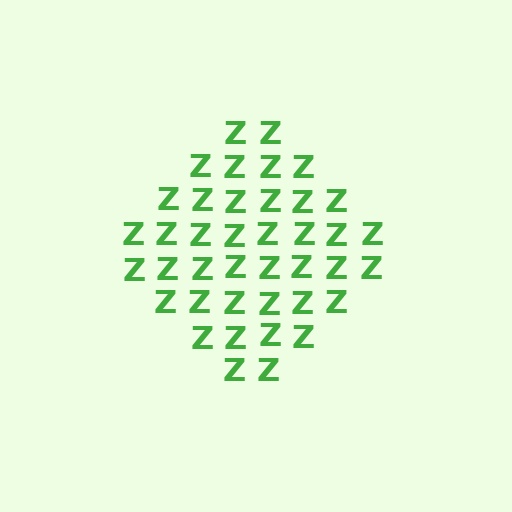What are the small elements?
The small elements are letter Z's.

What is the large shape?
The large shape is a diamond.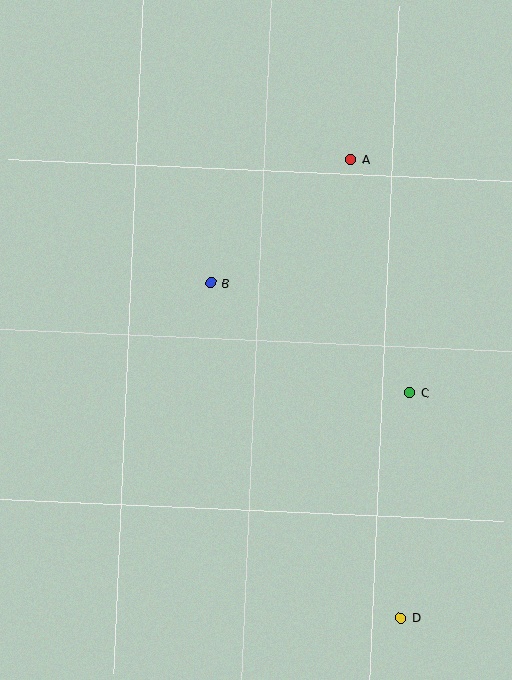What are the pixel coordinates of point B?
Point B is at (211, 283).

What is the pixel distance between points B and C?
The distance between B and C is 227 pixels.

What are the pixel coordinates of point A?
Point A is at (351, 159).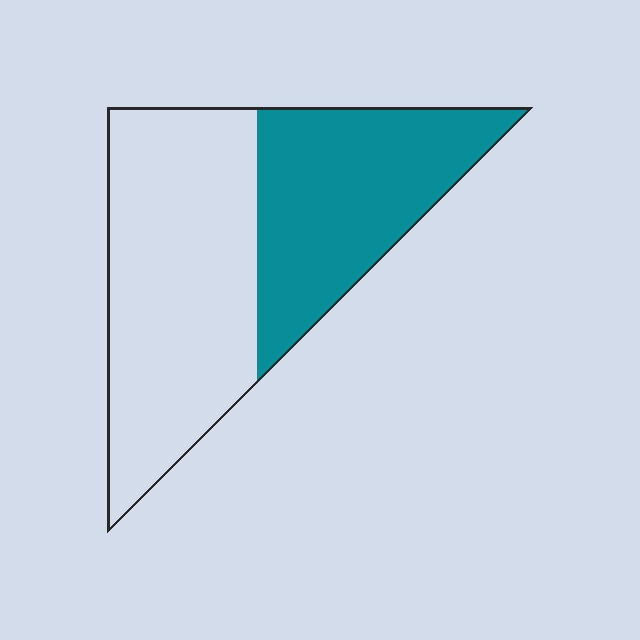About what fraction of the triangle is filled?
About two fifths (2/5).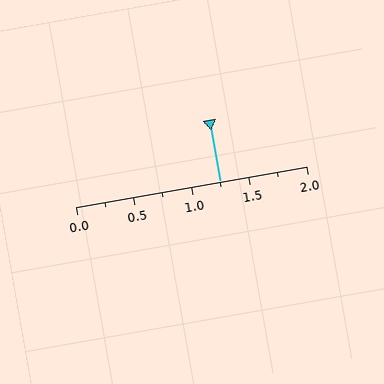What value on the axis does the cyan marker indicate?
The marker indicates approximately 1.25.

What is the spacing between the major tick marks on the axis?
The major ticks are spaced 0.5 apart.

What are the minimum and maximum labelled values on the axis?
The axis runs from 0.0 to 2.0.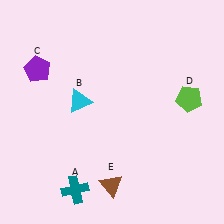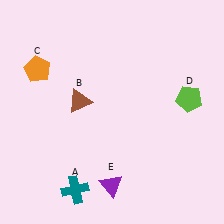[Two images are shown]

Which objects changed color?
B changed from cyan to brown. C changed from purple to orange. E changed from brown to purple.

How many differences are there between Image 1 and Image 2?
There are 3 differences between the two images.